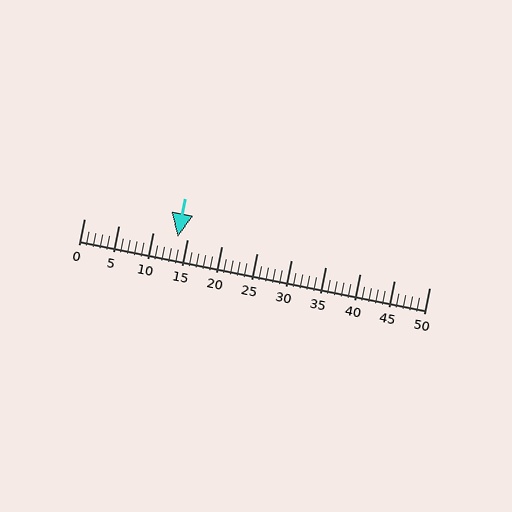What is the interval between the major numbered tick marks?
The major tick marks are spaced 5 units apart.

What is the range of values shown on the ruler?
The ruler shows values from 0 to 50.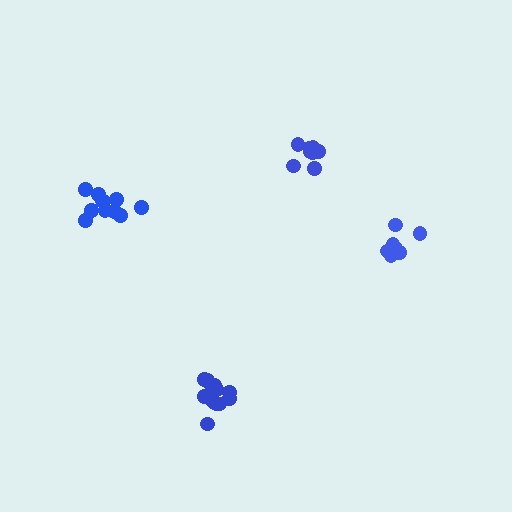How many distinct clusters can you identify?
There are 4 distinct clusters.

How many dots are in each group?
Group 1: 8 dots, Group 2: 11 dots, Group 3: 13 dots, Group 4: 7 dots (39 total).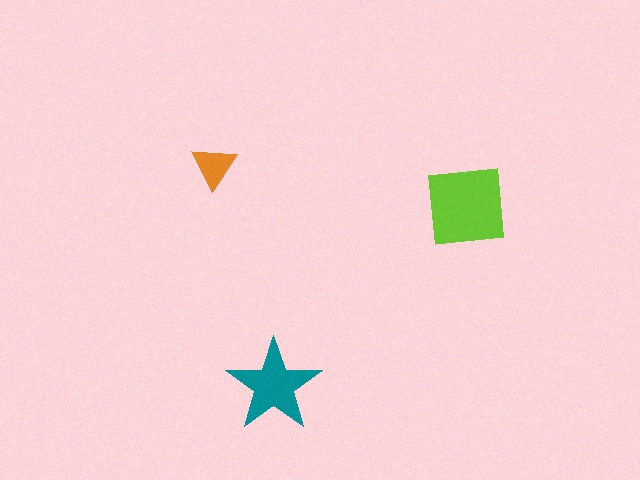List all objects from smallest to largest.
The orange triangle, the teal star, the lime square.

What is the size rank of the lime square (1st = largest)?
1st.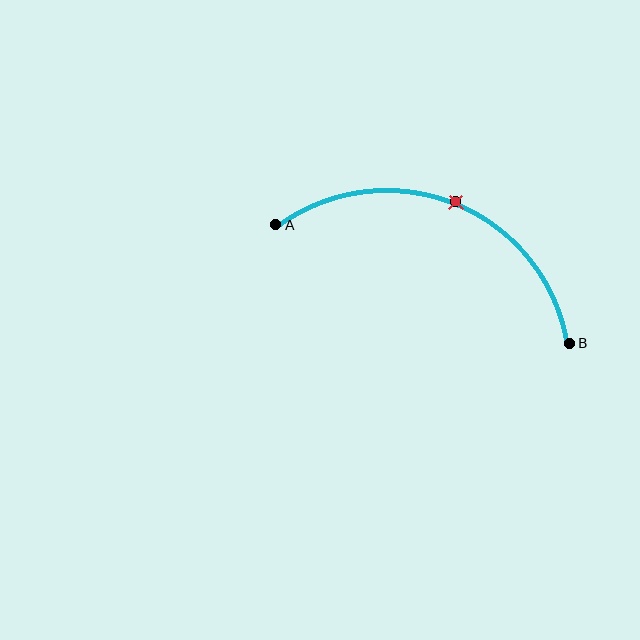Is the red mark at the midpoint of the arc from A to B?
Yes. The red mark lies on the arc at equal arc-length from both A and B — it is the arc midpoint.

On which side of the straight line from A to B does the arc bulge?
The arc bulges above the straight line connecting A and B.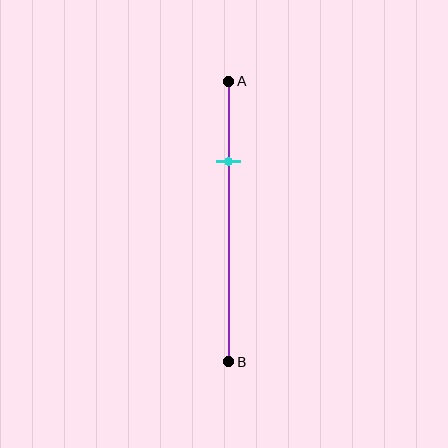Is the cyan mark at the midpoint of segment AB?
No, the mark is at about 30% from A, not at the 50% midpoint.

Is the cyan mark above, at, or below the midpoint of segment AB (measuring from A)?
The cyan mark is above the midpoint of segment AB.